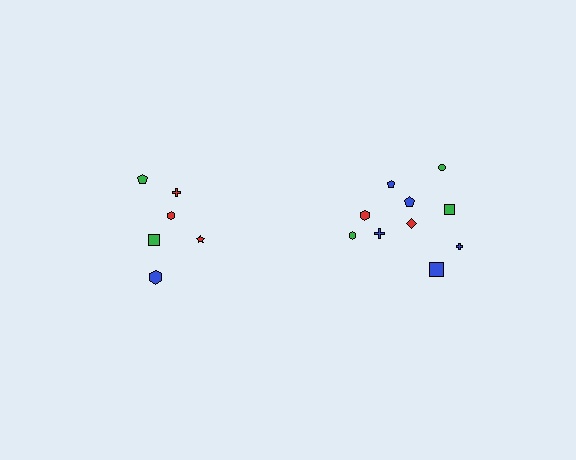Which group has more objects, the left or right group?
The right group.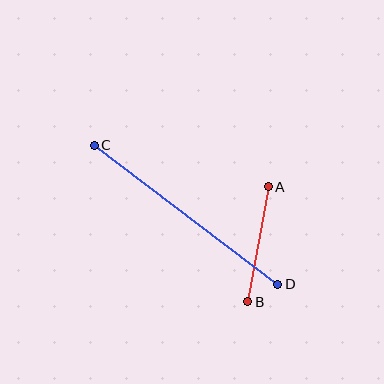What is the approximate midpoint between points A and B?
The midpoint is at approximately (258, 244) pixels.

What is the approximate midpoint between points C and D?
The midpoint is at approximately (186, 215) pixels.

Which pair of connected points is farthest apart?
Points C and D are farthest apart.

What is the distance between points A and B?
The distance is approximately 117 pixels.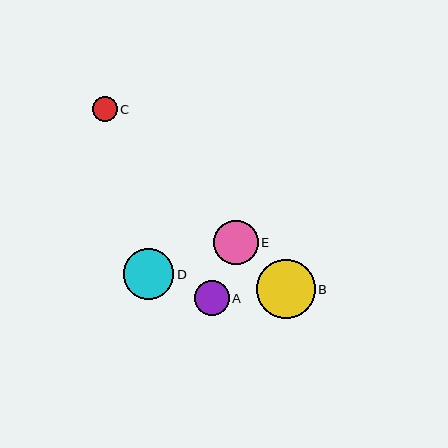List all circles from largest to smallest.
From largest to smallest: B, D, E, A, C.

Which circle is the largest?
Circle B is the largest with a size of approximately 58 pixels.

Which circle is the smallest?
Circle C is the smallest with a size of approximately 25 pixels.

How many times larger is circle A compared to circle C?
Circle A is approximately 1.4 times the size of circle C.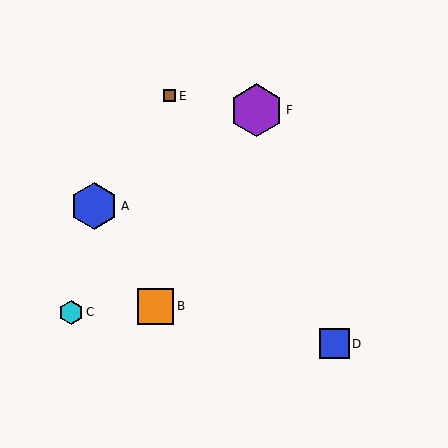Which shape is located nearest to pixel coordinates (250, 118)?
The purple hexagon (labeled F) at (256, 110) is nearest to that location.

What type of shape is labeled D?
Shape D is a blue square.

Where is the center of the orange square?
The center of the orange square is at (156, 306).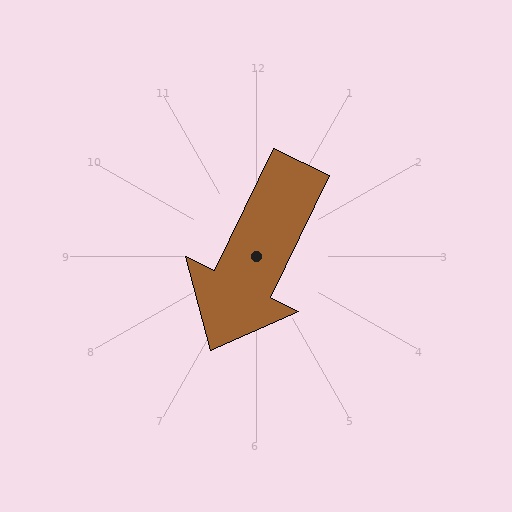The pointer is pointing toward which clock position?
Roughly 7 o'clock.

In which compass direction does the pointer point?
Southwest.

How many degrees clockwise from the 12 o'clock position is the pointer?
Approximately 206 degrees.